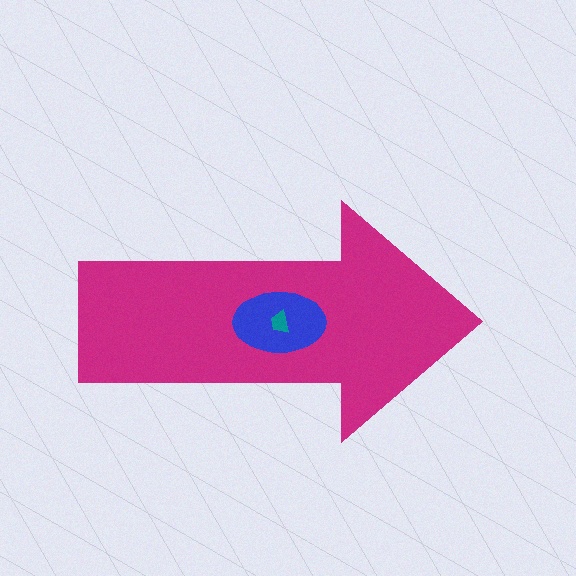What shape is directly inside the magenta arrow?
The blue ellipse.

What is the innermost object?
The teal trapezoid.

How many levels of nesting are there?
3.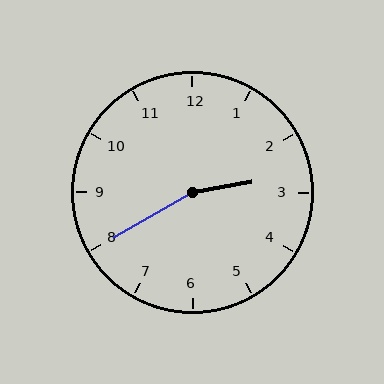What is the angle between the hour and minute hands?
Approximately 160 degrees.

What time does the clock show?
2:40.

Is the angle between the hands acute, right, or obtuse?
It is obtuse.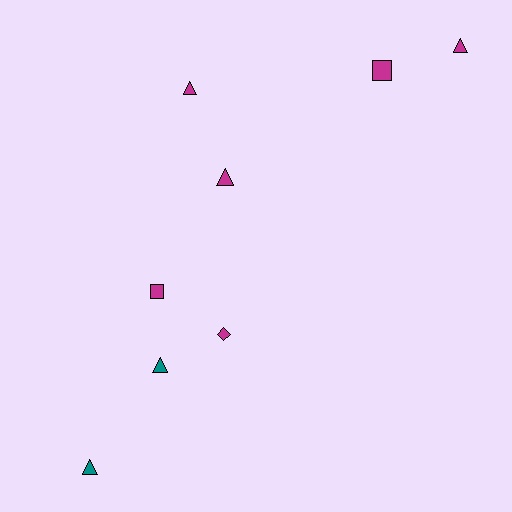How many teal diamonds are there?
There are no teal diamonds.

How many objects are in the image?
There are 8 objects.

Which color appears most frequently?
Magenta, with 6 objects.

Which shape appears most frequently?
Triangle, with 5 objects.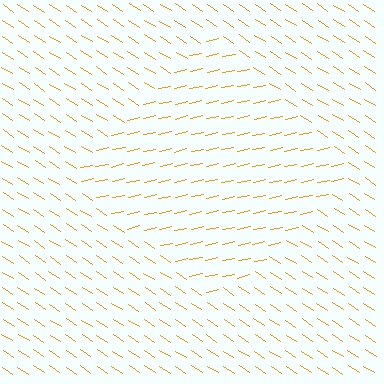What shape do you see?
I see a diamond.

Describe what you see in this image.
The image is filled with small orange line segments. A diamond region in the image has lines oriented differently from the surrounding lines, creating a visible texture boundary.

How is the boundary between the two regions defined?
The boundary is defined purely by a change in line orientation (approximately 45 degrees difference). All lines are the same color and thickness.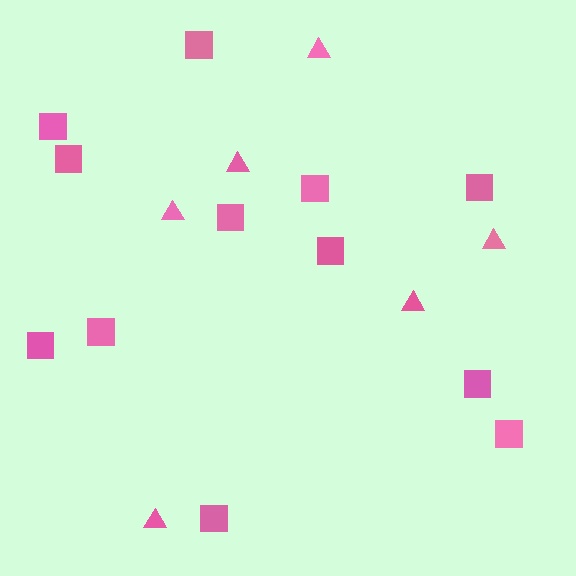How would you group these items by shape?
There are 2 groups: one group of triangles (6) and one group of squares (12).